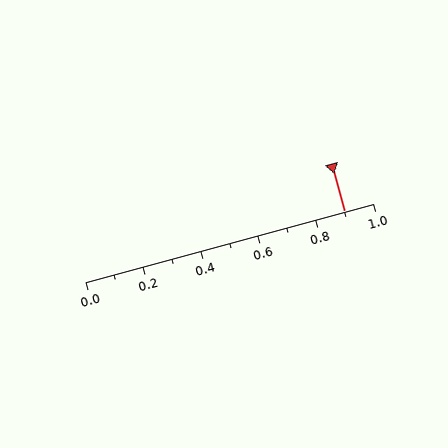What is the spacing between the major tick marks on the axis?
The major ticks are spaced 0.2 apart.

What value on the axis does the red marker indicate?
The marker indicates approximately 0.9.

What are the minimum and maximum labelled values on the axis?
The axis runs from 0.0 to 1.0.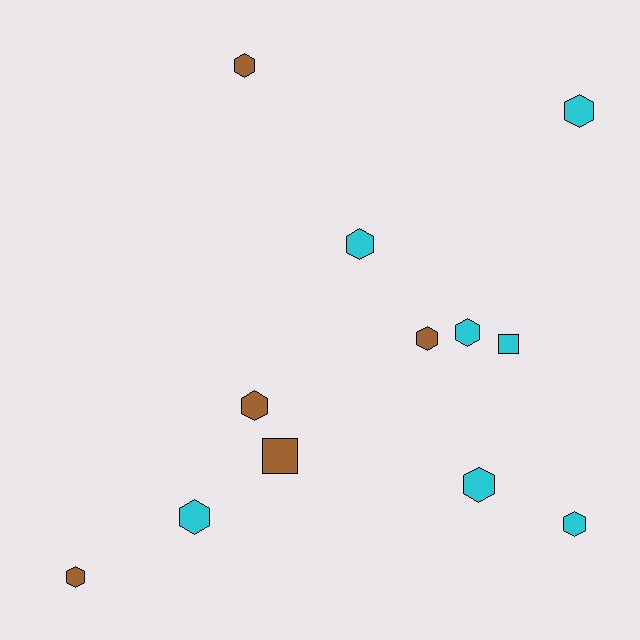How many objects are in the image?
There are 12 objects.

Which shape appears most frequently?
Hexagon, with 10 objects.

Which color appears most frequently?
Cyan, with 7 objects.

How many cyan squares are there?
There is 1 cyan square.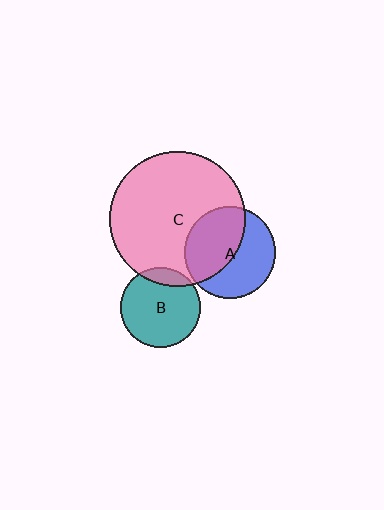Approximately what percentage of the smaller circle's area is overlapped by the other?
Approximately 15%.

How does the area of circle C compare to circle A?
Approximately 2.2 times.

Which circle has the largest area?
Circle C (pink).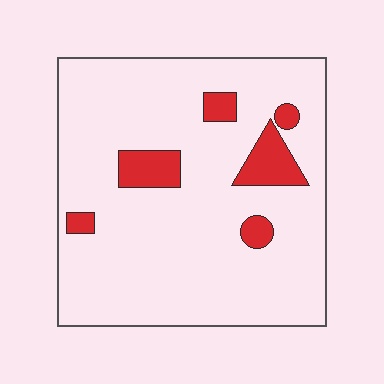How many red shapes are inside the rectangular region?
6.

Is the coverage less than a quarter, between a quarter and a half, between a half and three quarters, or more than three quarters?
Less than a quarter.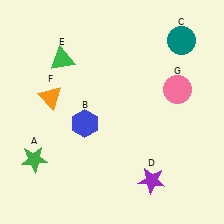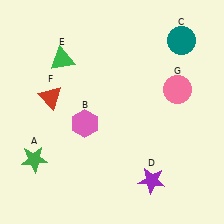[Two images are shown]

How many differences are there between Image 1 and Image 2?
There are 2 differences between the two images.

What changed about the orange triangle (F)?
In Image 1, F is orange. In Image 2, it changed to red.